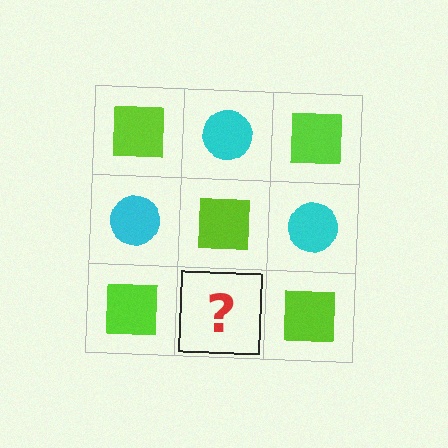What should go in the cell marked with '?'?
The missing cell should contain a cyan circle.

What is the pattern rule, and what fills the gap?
The rule is that it alternates lime square and cyan circle in a checkerboard pattern. The gap should be filled with a cyan circle.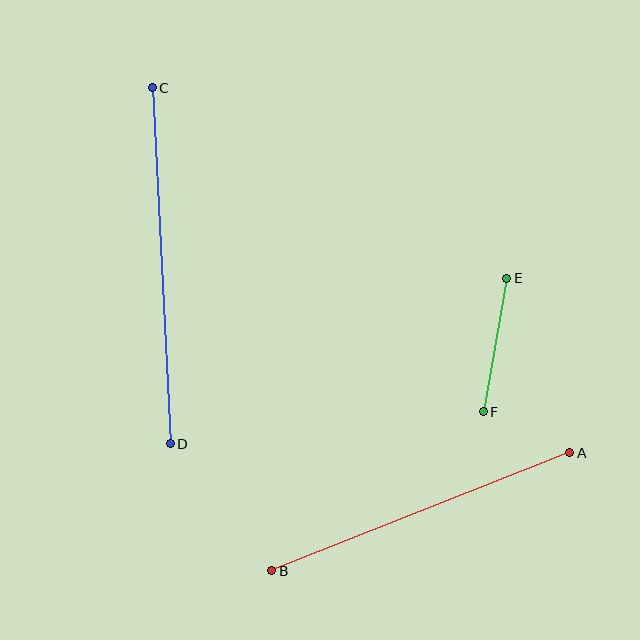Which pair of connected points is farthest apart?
Points C and D are farthest apart.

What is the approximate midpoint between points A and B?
The midpoint is at approximately (421, 512) pixels.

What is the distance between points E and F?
The distance is approximately 135 pixels.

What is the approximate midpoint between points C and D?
The midpoint is at approximately (161, 266) pixels.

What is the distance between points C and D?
The distance is approximately 356 pixels.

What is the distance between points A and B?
The distance is approximately 320 pixels.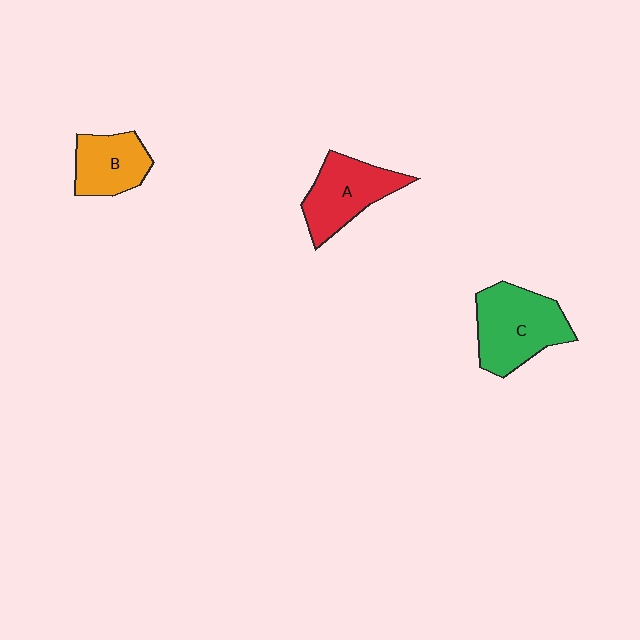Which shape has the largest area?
Shape C (green).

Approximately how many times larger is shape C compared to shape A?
Approximately 1.2 times.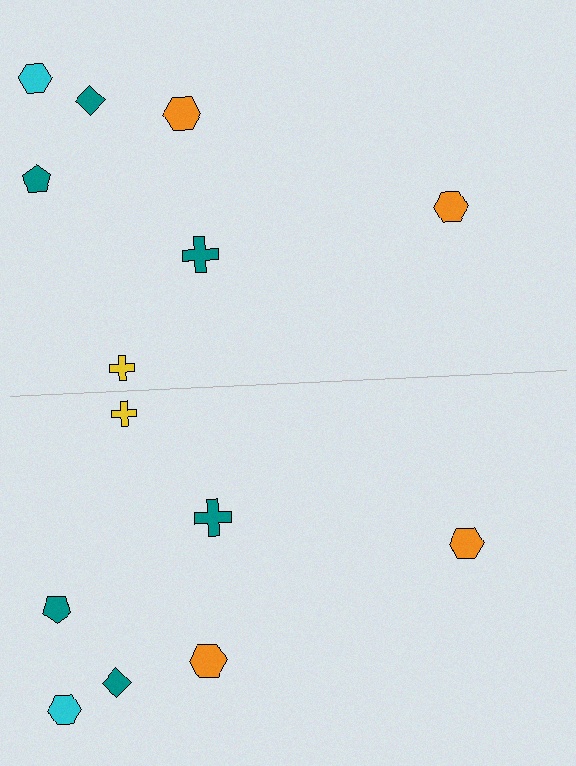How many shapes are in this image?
There are 14 shapes in this image.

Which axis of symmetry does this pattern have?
The pattern has a horizontal axis of symmetry running through the center of the image.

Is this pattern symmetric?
Yes, this pattern has bilateral (reflection) symmetry.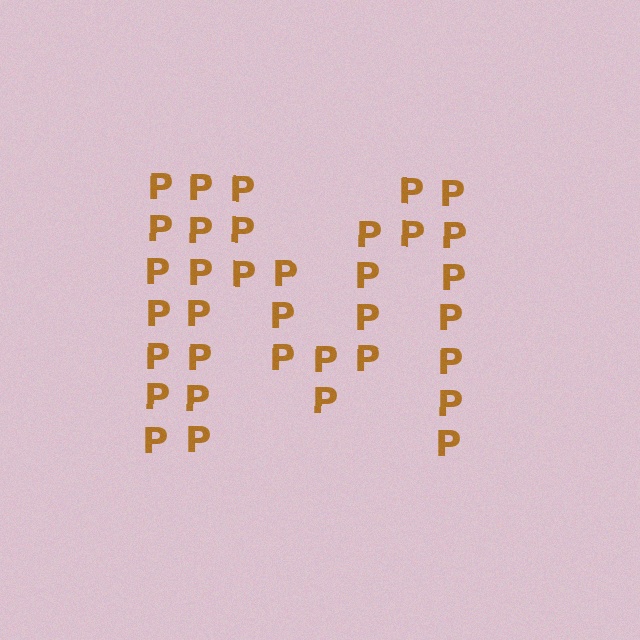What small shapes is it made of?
It is made of small letter P's.